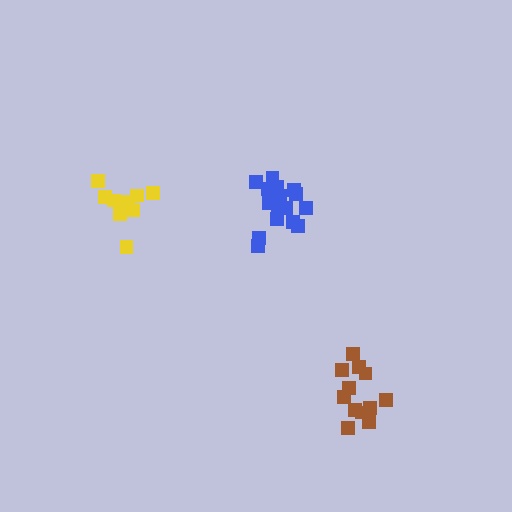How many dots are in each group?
Group 1: 12 dots, Group 2: 16 dots, Group 3: 10 dots (38 total).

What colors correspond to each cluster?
The clusters are colored: brown, blue, yellow.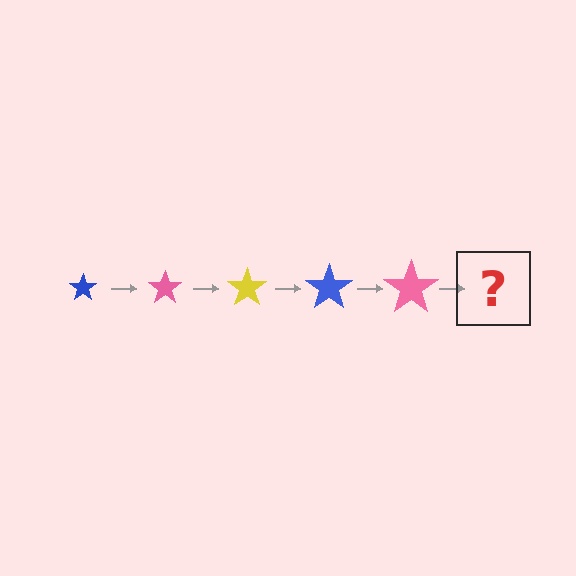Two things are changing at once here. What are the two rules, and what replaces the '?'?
The two rules are that the star grows larger each step and the color cycles through blue, pink, and yellow. The '?' should be a yellow star, larger than the previous one.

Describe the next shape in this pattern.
It should be a yellow star, larger than the previous one.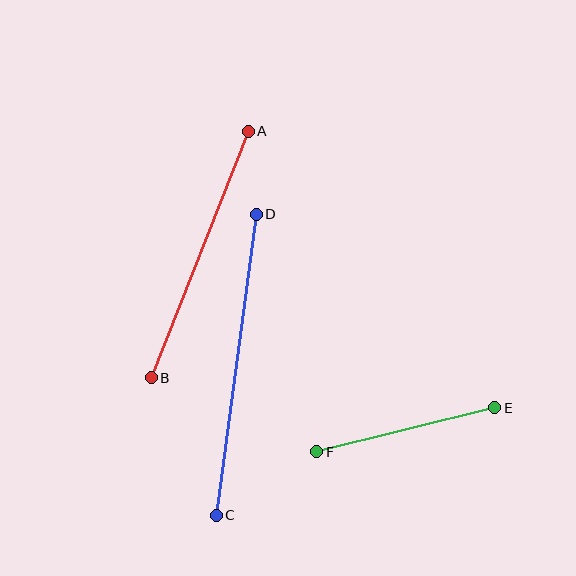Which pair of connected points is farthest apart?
Points C and D are farthest apart.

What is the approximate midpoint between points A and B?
The midpoint is at approximately (200, 254) pixels.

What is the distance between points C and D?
The distance is approximately 304 pixels.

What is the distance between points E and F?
The distance is approximately 183 pixels.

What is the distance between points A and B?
The distance is approximately 265 pixels.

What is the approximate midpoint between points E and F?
The midpoint is at approximately (406, 430) pixels.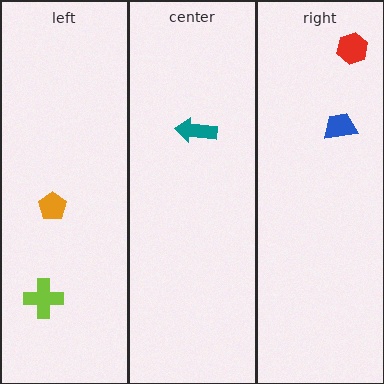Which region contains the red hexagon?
The right region.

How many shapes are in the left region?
2.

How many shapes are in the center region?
1.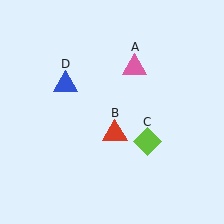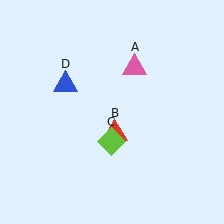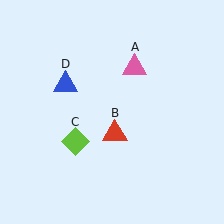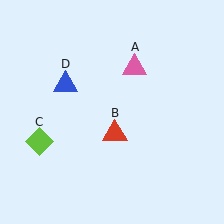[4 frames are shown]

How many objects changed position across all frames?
1 object changed position: lime diamond (object C).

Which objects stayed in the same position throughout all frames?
Pink triangle (object A) and red triangle (object B) and blue triangle (object D) remained stationary.